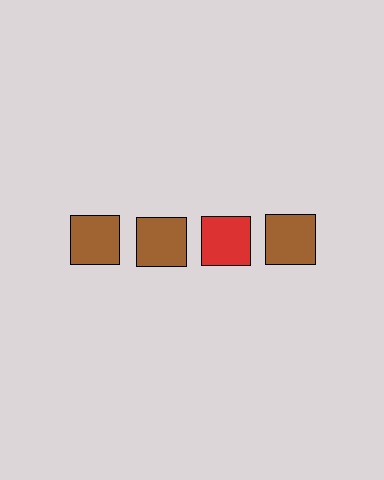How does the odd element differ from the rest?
It has a different color: red instead of brown.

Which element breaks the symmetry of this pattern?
The red square in the top row, center column breaks the symmetry. All other shapes are brown squares.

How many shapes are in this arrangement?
There are 4 shapes arranged in a grid pattern.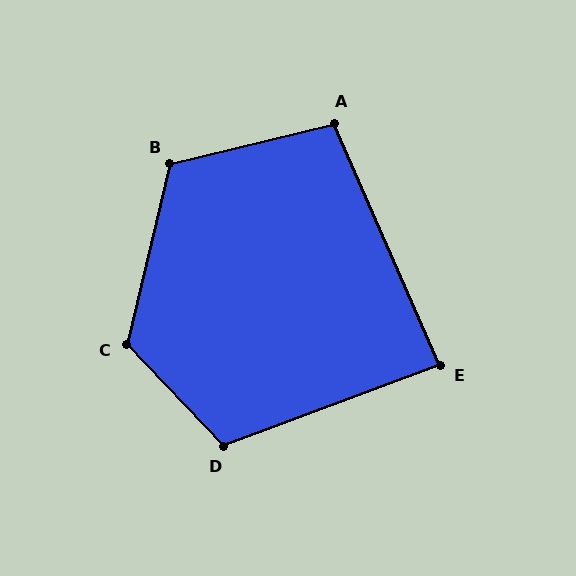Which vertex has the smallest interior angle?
E, at approximately 87 degrees.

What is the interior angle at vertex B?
Approximately 118 degrees (obtuse).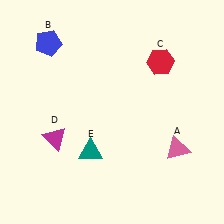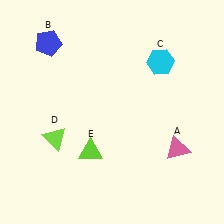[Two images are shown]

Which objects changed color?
C changed from red to cyan. D changed from magenta to lime. E changed from teal to lime.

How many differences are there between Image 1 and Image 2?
There are 3 differences between the two images.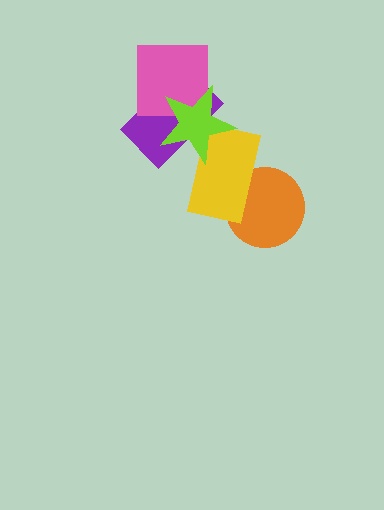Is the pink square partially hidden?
Yes, it is partially covered by another shape.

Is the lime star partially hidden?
No, no other shape covers it.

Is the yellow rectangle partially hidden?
Yes, it is partially covered by another shape.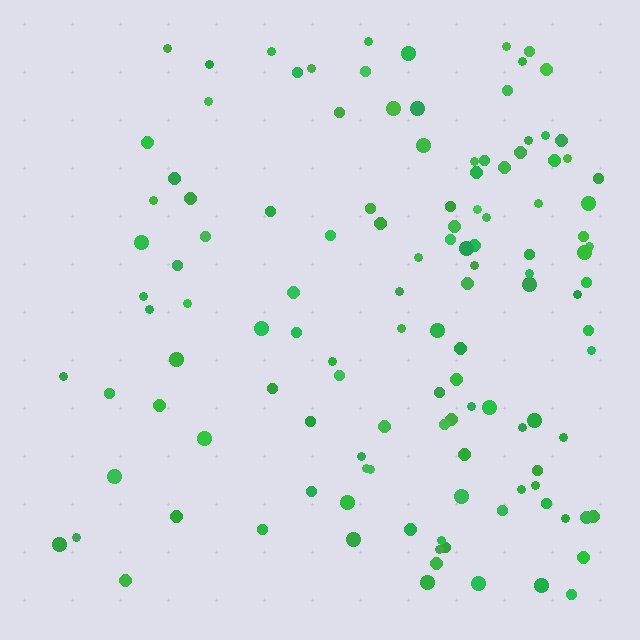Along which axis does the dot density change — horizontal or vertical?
Horizontal.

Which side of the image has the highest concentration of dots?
The right.